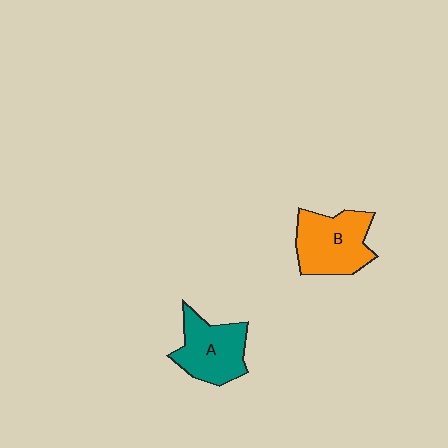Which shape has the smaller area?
Shape A (teal).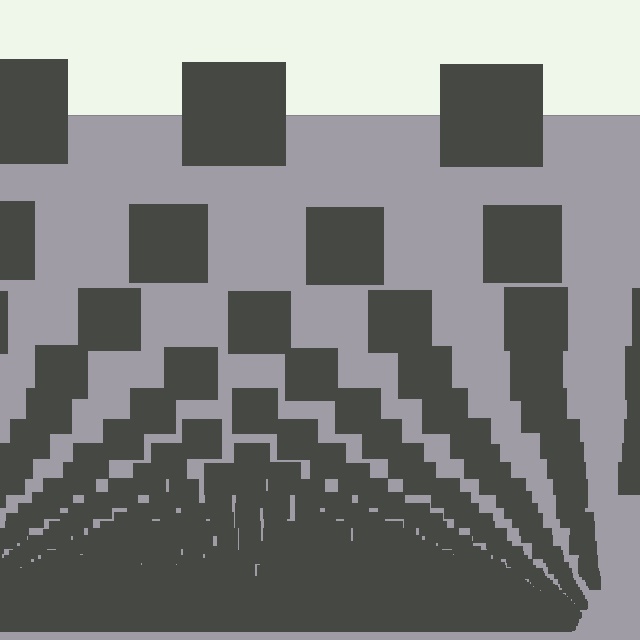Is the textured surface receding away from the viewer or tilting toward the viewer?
The surface appears to tilt toward the viewer. Texture elements get larger and sparser toward the top.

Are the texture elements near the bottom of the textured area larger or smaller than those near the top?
Smaller. The gradient is inverted — elements near the bottom are smaller and denser.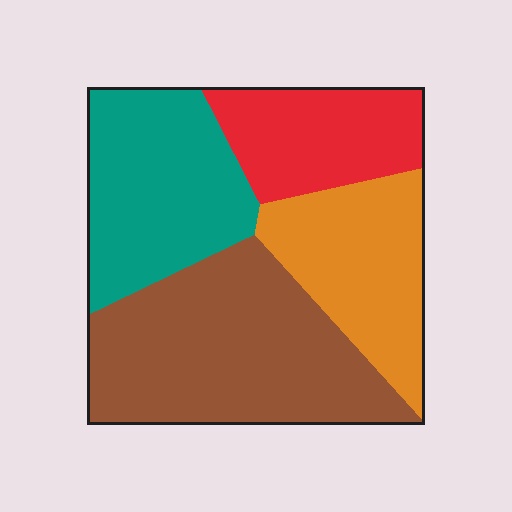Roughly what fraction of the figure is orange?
Orange takes up about one fifth (1/5) of the figure.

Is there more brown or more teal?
Brown.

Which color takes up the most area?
Brown, at roughly 35%.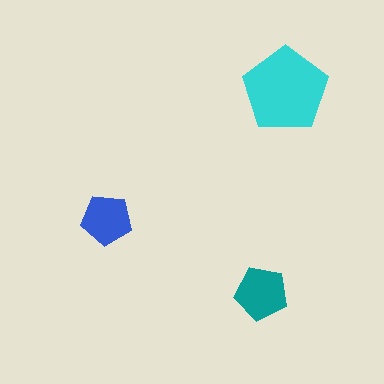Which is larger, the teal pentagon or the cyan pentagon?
The cyan one.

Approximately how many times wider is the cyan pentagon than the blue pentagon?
About 1.5 times wider.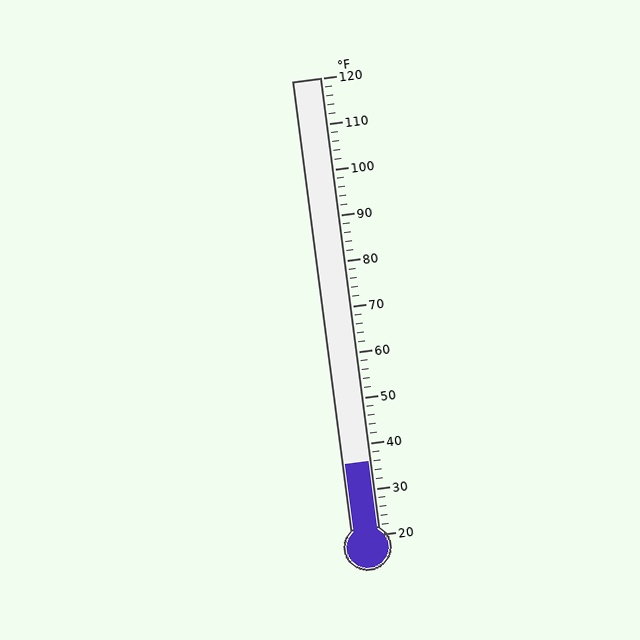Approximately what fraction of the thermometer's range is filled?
The thermometer is filled to approximately 15% of its range.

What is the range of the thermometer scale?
The thermometer scale ranges from 20°F to 120°F.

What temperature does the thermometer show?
The thermometer shows approximately 36°F.